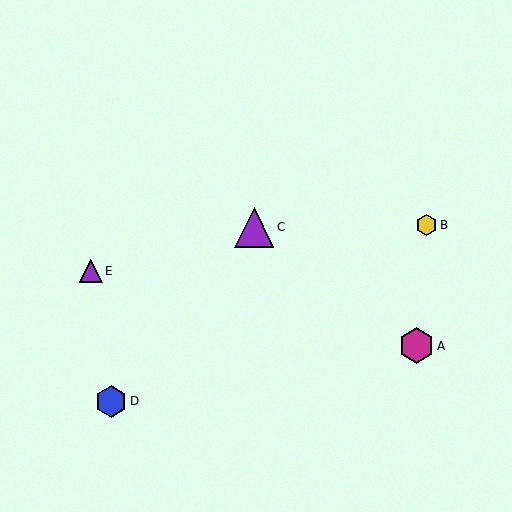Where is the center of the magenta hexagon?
The center of the magenta hexagon is at (417, 346).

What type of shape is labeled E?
Shape E is a purple triangle.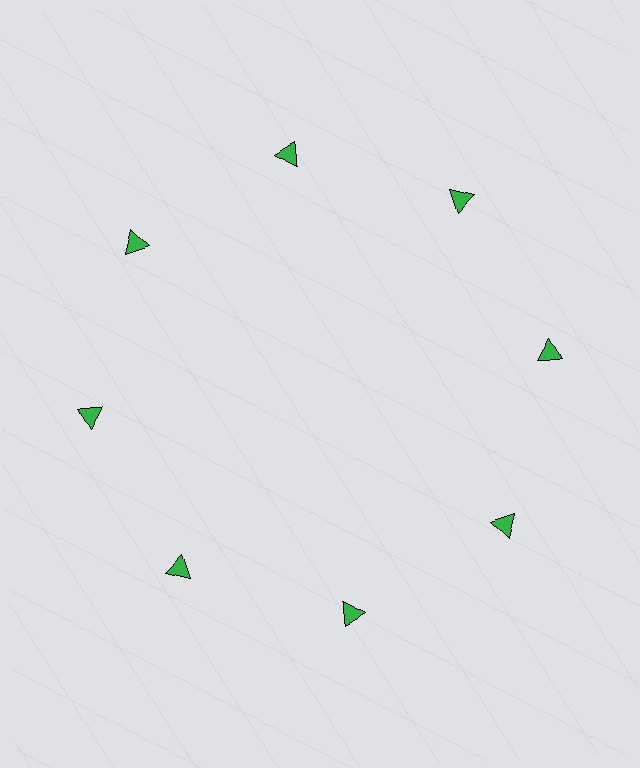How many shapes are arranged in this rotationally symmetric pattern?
There are 8 shapes, arranged in 8 groups of 1.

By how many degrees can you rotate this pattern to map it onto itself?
The pattern maps onto itself every 45 degrees of rotation.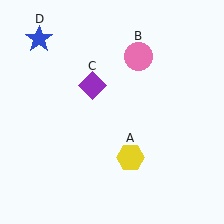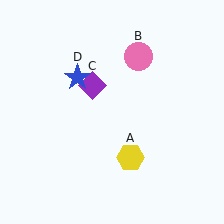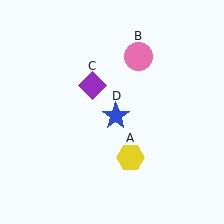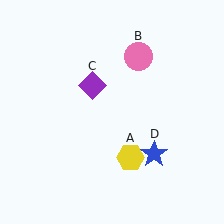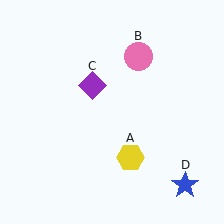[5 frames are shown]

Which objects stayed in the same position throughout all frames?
Yellow hexagon (object A) and pink circle (object B) and purple diamond (object C) remained stationary.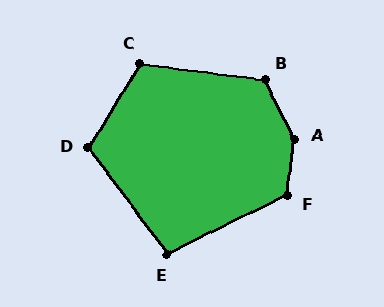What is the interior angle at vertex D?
Approximately 112 degrees (obtuse).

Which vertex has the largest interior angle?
A, at approximately 145 degrees.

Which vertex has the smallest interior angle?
E, at approximately 100 degrees.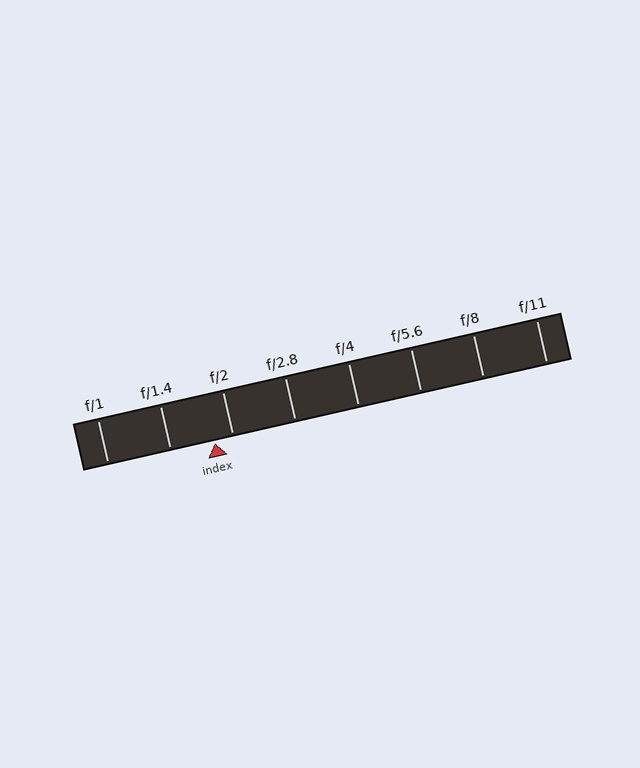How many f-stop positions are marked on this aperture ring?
There are 8 f-stop positions marked.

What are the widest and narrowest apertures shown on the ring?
The widest aperture shown is f/1 and the narrowest is f/11.